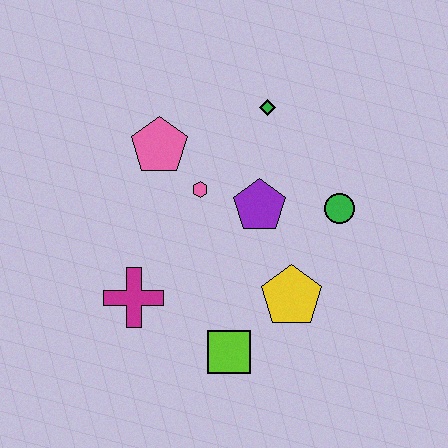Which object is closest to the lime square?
The yellow pentagon is closest to the lime square.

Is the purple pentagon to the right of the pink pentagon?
Yes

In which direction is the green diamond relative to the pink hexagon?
The green diamond is above the pink hexagon.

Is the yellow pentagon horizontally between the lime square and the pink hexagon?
No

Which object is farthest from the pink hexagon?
The lime square is farthest from the pink hexagon.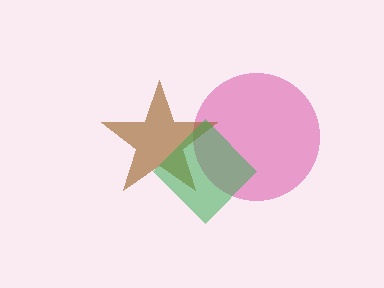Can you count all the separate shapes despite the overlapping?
Yes, there are 3 separate shapes.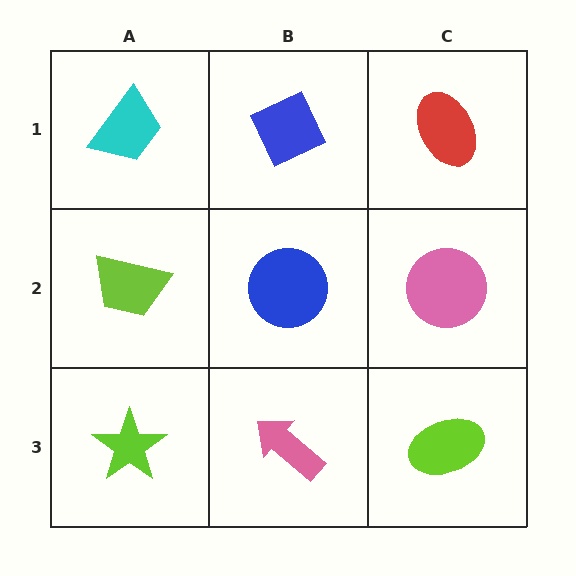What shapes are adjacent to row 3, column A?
A lime trapezoid (row 2, column A), a pink arrow (row 3, column B).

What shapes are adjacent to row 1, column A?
A lime trapezoid (row 2, column A), a blue diamond (row 1, column B).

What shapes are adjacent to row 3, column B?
A blue circle (row 2, column B), a lime star (row 3, column A), a lime ellipse (row 3, column C).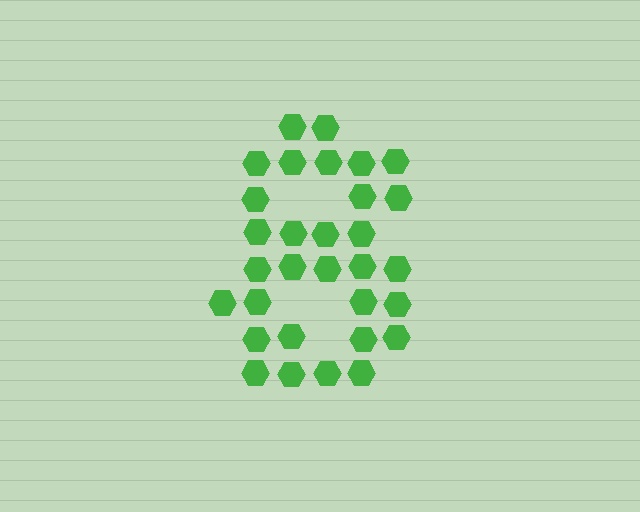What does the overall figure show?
The overall figure shows the digit 8.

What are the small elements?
The small elements are hexagons.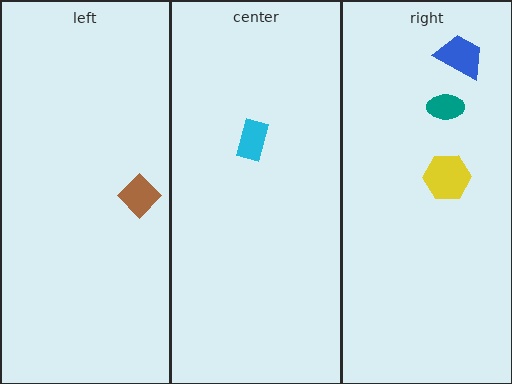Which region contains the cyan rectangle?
The center region.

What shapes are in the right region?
The teal ellipse, the blue trapezoid, the yellow hexagon.